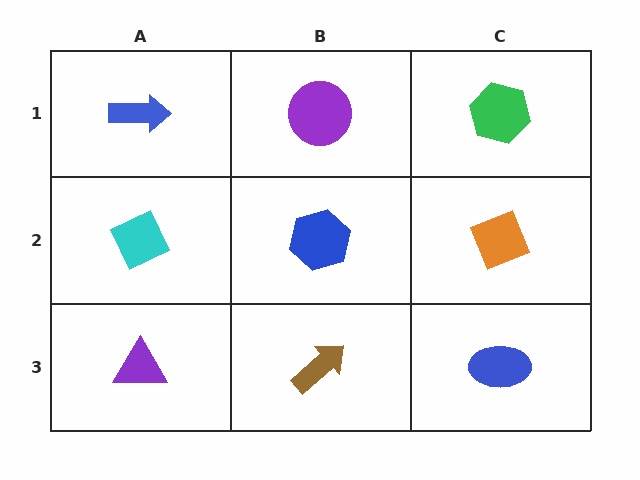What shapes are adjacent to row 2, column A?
A blue arrow (row 1, column A), a purple triangle (row 3, column A), a blue hexagon (row 2, column B).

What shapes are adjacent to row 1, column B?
A blue hexagon (row 2, column B), a blue arrow (row 1, column A), a green hexagon (row 1, column C).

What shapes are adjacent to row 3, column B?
A blue hexagon (row 2, column B), a purple triangle (row 3, column A), a blue ellipse (row 3, column C).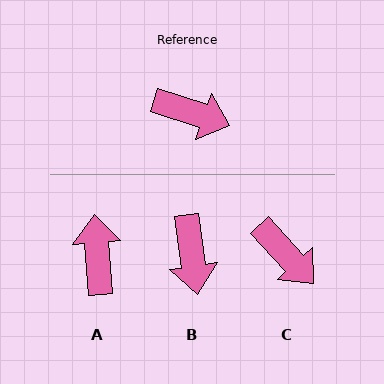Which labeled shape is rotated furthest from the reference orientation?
A, about 113 degrees away.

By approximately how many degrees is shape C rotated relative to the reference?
Approximately 29 degrees clockwise.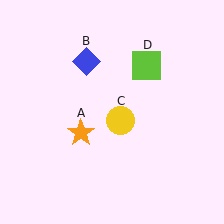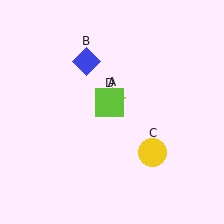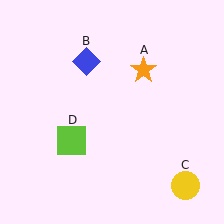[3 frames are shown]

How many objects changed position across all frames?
3 objects changed position: orange star (object A), yellow circle (object C), lime square (object D).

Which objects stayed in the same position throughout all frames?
Blue diamond (object B) remained stationary.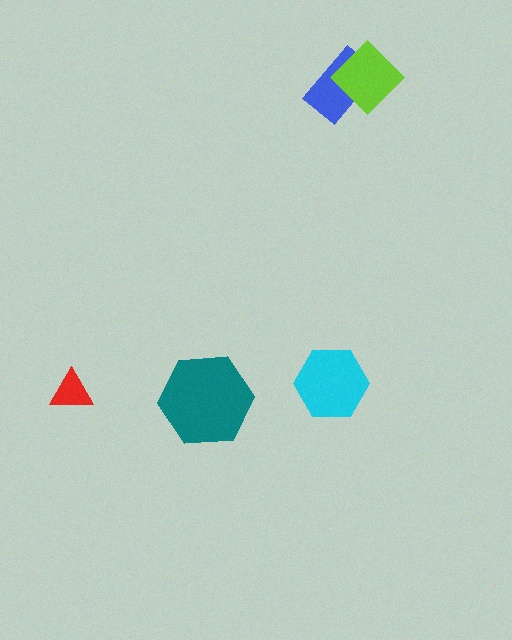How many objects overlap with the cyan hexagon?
0 objects overlap with the cyan hexagon.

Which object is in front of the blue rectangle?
The lime diamond is in front of the blue rectangle.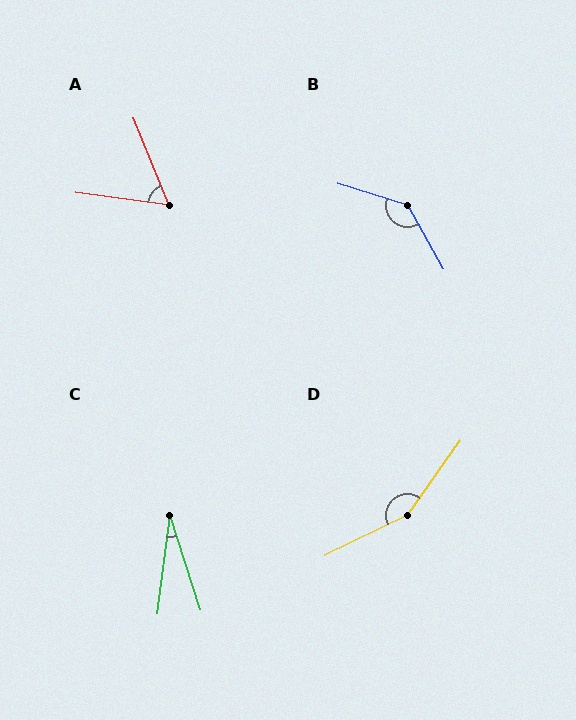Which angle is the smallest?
C, at approximately 25 degrees.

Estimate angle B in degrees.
Approximately 136 degrees.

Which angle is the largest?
D, at approximately 151 degrees.